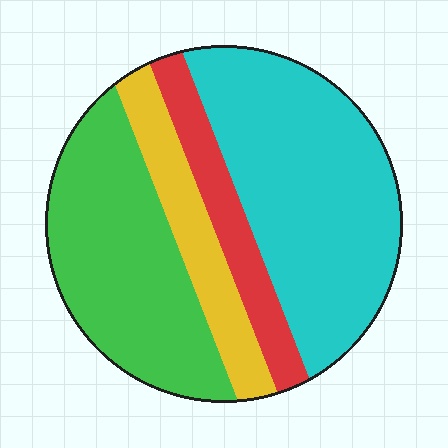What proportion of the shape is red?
Red covers around 10% of the shape.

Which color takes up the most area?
Cyan, at roughly 40%.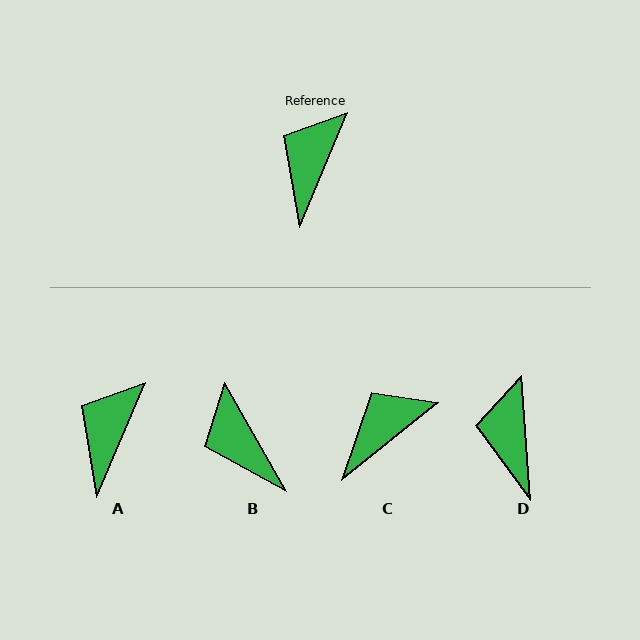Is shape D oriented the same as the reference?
No, it is off by about 27 degrees.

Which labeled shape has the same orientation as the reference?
A.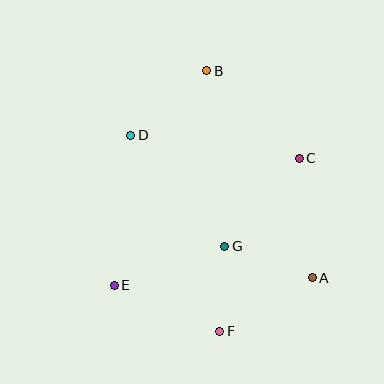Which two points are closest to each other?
Points F and G are closest to each other.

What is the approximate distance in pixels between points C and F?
The distance between C and F is approximately 191 pixels.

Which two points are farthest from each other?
Points B and F are farthest from each other.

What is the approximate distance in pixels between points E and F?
The distance between E and F is approximately 115 pixels.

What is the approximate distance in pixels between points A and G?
The distance between A and G is approximately 93 pixels.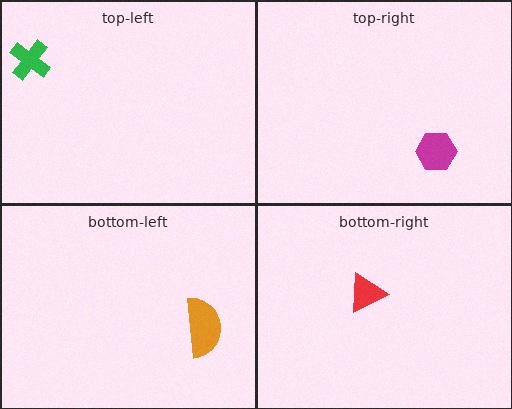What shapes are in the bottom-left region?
The orange semicircle.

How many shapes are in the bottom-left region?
1.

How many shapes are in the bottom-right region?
1.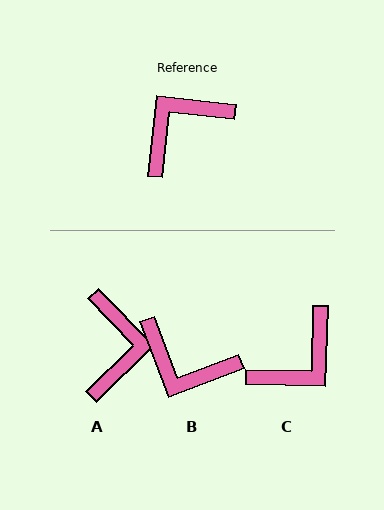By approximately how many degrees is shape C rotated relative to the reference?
Approximately 175 degrees clockwise.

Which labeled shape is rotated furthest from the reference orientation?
C, about 175 degrees away.